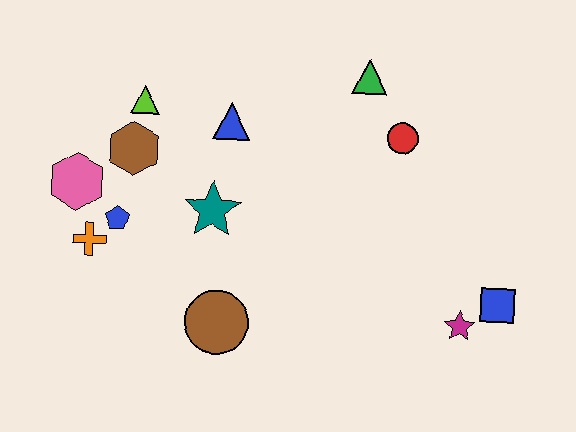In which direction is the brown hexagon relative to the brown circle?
The brown hexagon is above the brown circle.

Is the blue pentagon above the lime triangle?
No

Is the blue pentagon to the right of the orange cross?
Yes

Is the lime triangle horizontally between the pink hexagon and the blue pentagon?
No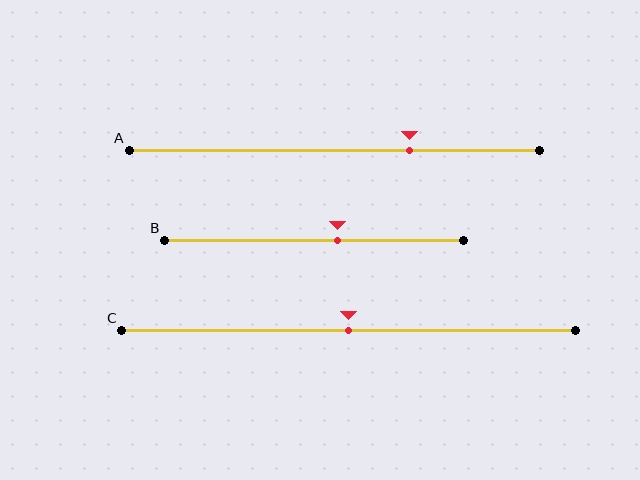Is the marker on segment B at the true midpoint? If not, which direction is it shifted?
No, the marker on segment B is shifted to the right by about 8% of the segment length.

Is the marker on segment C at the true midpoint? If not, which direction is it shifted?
Yes, the marker on segment C is at the true midpoint.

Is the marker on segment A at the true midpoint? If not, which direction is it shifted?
No, the marker on segment A is shifted to the right by about 18% of the segment length.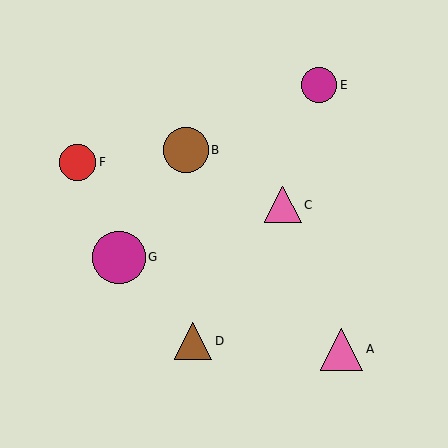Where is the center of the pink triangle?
The center of the pink triangle is at (283, 205).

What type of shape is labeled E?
Shape E is a magenta circle.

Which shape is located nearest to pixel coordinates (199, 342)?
The brown triangle (labeled D) at (193, 341) is nearest to that location.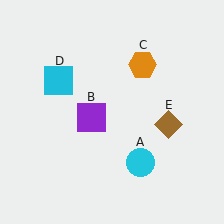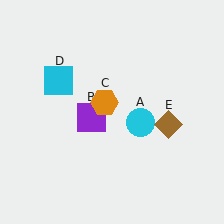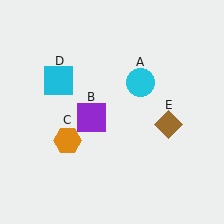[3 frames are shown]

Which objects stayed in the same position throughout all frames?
Purple square (object B) and cyan square (object D) and brown diamond (object E) remained stationary.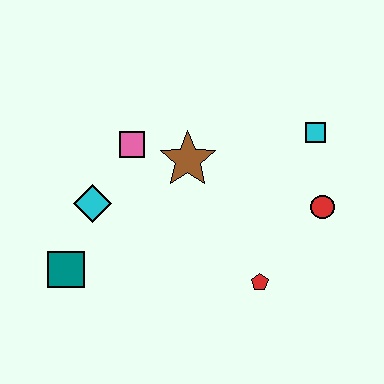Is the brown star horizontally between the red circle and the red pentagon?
No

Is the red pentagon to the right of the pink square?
Yes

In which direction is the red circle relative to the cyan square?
The red circle is below the cyan square.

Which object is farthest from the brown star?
The teal square is farthest from the brown star.